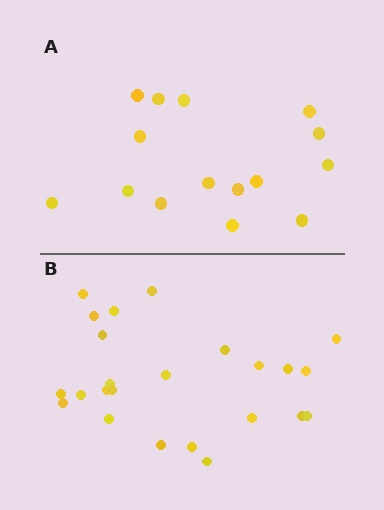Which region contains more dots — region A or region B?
Region B (the bottom region) has more dots.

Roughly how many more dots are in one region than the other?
Region B has roughly 8 or so more dots than region A.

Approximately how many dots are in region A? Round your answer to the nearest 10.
About 20 dots. (The exact count is 15, which rounds to 20.)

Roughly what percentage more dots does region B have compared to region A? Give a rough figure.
About 60% more.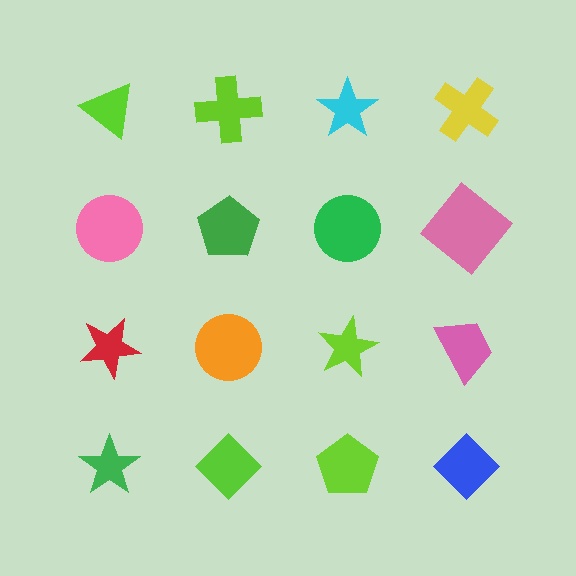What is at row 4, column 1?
A green star.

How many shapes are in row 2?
4 shapes.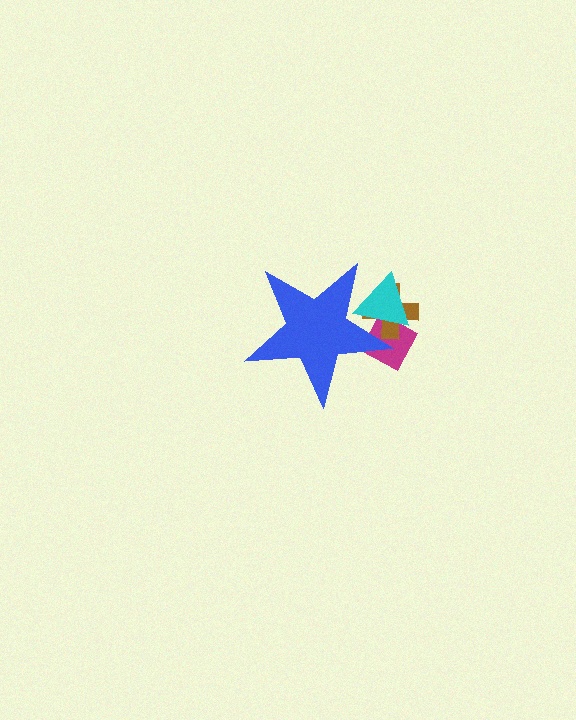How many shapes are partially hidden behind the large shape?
3 shapes are partially hidden.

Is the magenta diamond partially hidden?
Yes, the magenta diamond is partially hidden behind the blue star.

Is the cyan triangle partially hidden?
Yes, the cyan triangle is partially hidden behind the blue star.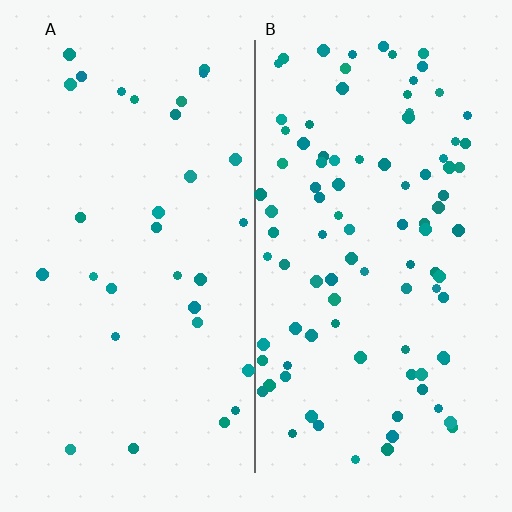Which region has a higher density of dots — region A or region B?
B (the right).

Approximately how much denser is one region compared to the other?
Approximately 3.1× — region B over region A.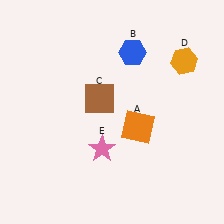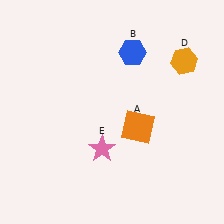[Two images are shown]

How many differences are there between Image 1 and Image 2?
There is 1 difference between the two images.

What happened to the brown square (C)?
The brown square (C) was removed in Image 2. It was in the top-left area of Image 1.